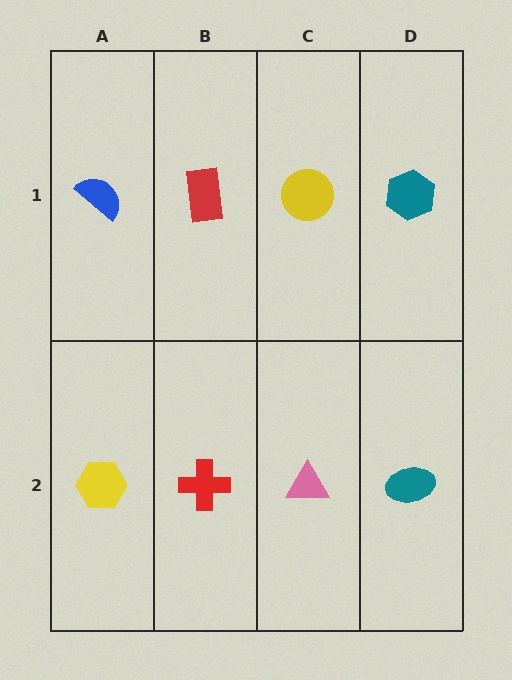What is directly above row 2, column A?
A blue semicircle.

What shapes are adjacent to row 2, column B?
A red rectangle (row 1, column B), a yellow hexagon (row 2, column A), a pink triangle (row 2, column C).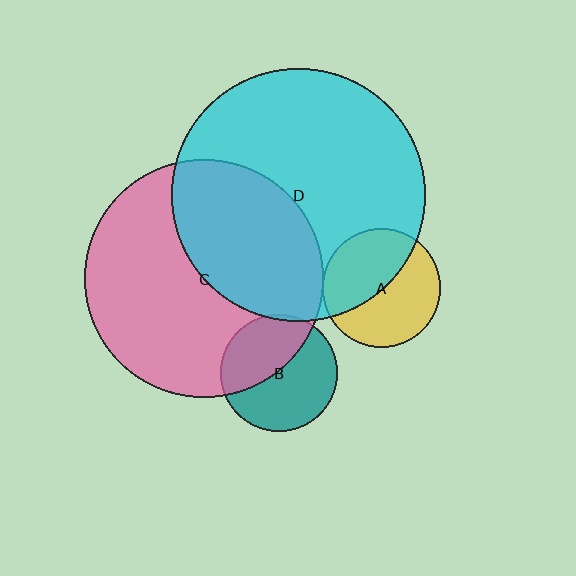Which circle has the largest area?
Circle D (cyan).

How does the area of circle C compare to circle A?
Approximately 4.0 times.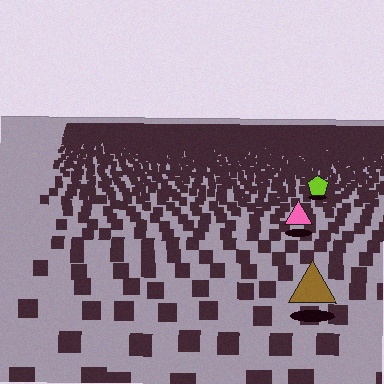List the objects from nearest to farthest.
From nearest to farthest: the brown triangle, the pink triangle, the lime pentagon.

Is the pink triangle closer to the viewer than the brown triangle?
No. The brown triangle is closer — you can tell from the texture gradient: the ground texture is coarser near it.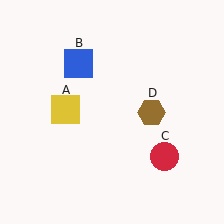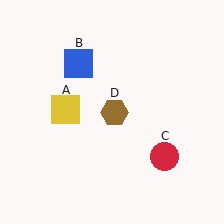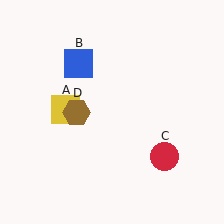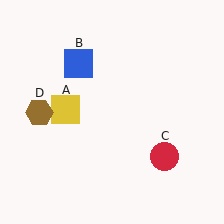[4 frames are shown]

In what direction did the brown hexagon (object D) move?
The brown hexagon (object D) moved left.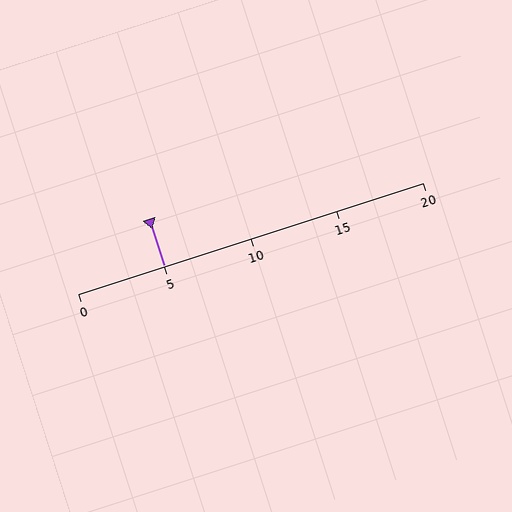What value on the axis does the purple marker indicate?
The marker indicates approximately 5.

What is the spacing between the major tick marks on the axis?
The major ticks are spaced 5 apart.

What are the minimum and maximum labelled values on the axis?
The axis runs from 0 to 20.